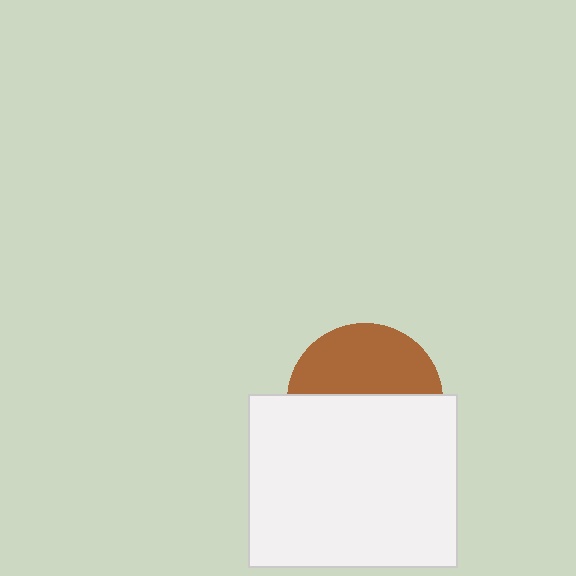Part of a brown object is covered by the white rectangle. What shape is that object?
It is a circle.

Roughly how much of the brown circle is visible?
A small part of it is visible (roughly 44%).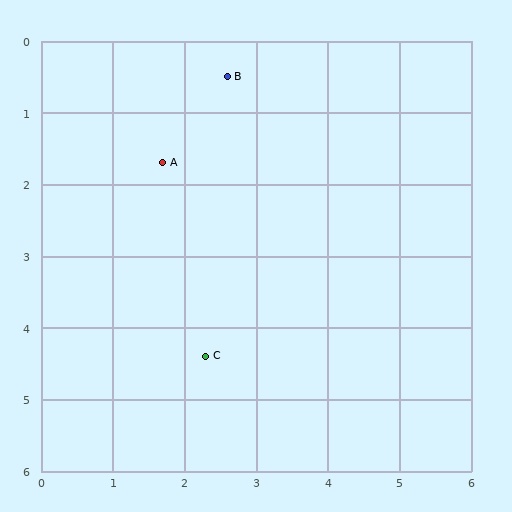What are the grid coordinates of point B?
Point B is at approximately (2.6, 0.5).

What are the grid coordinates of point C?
Point C is at approximately (2.3, 4.4).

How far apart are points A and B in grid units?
Points A and B are about 1.5 grid units apart.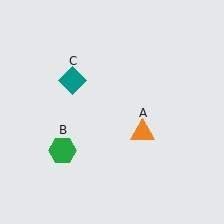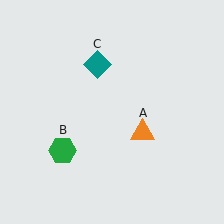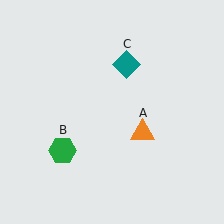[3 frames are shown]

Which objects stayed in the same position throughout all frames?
Orange triangle (object A) and green hexagon (object B) remained stationary.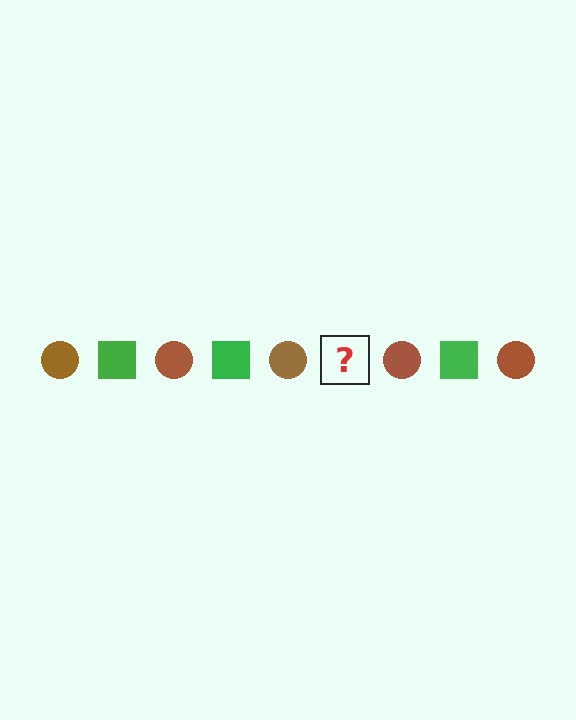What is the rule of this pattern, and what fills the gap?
The rule is that the pattern alternates between brown circle and green square. The gap should be filled with a green square.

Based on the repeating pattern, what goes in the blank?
The blank should be a green square.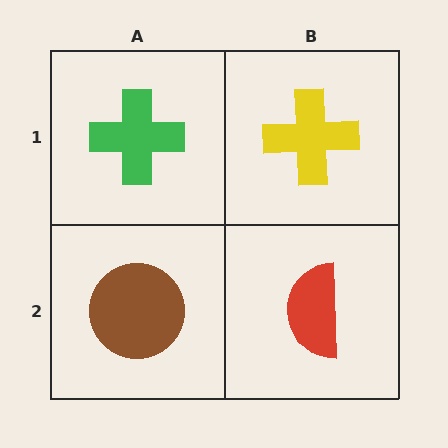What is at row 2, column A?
A brown circle.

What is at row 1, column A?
A green cross.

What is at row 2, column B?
A red semicircle.